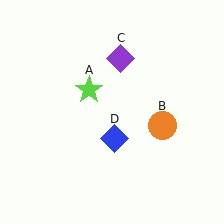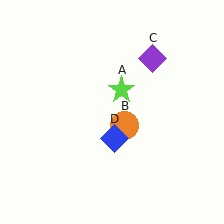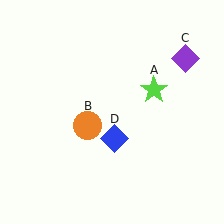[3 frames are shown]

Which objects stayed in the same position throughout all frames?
Blue diamond (object D) remained stationary.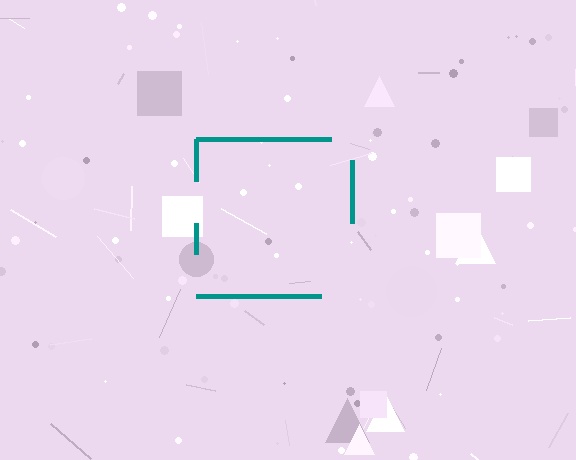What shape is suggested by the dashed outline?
The dashed outline suggests a square.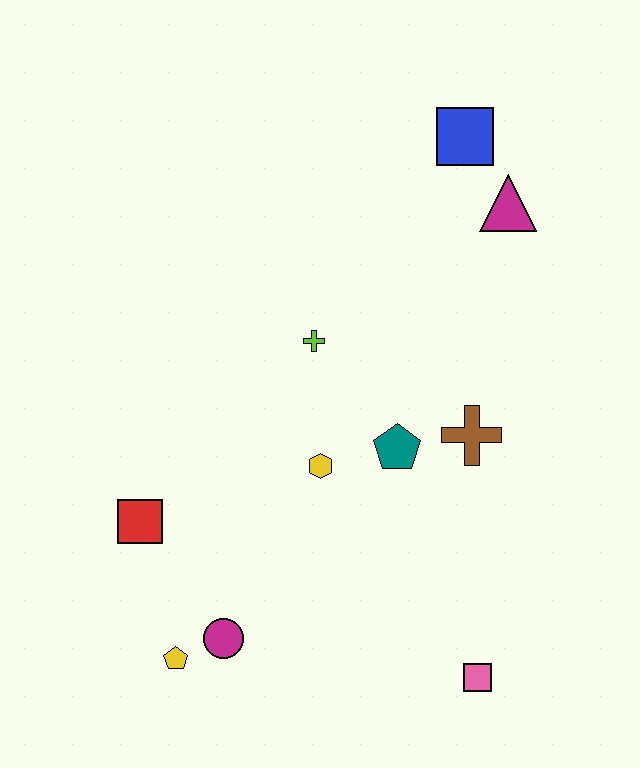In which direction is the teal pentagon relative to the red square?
The teal pentagon is to the right of the red square.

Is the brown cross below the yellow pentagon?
No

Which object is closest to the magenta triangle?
The blue square is closest to the magenta triangle.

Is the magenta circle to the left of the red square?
No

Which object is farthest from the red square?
The blue square is farthest from the red square.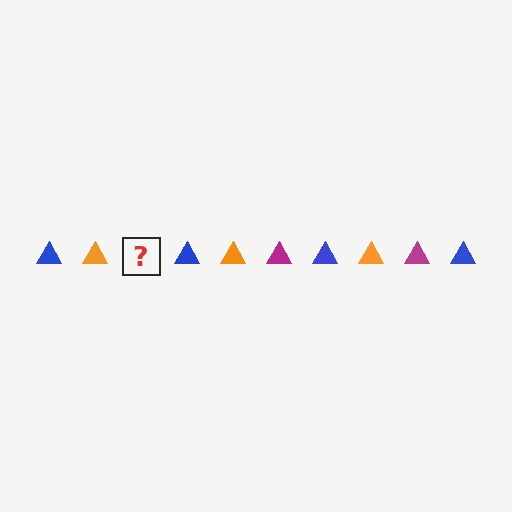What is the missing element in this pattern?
The missing element is a magenta triangle.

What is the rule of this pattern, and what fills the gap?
The rule is that the pattern cycles through blue, orange, magenta triangles. The gap should be filled with a magenta triangle.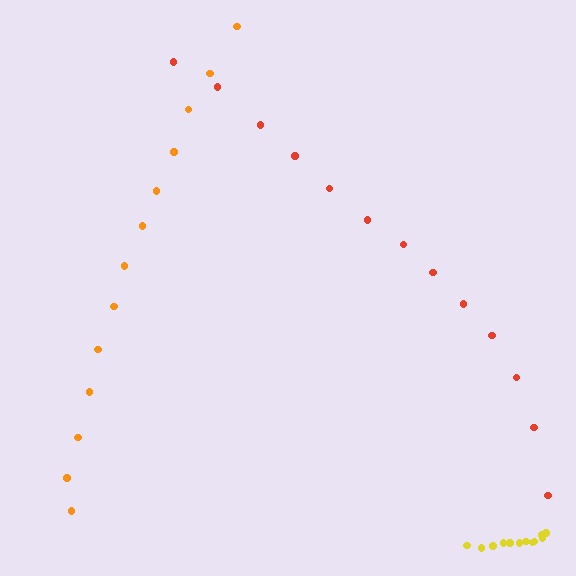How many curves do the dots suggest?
There are 3 distinct paths.